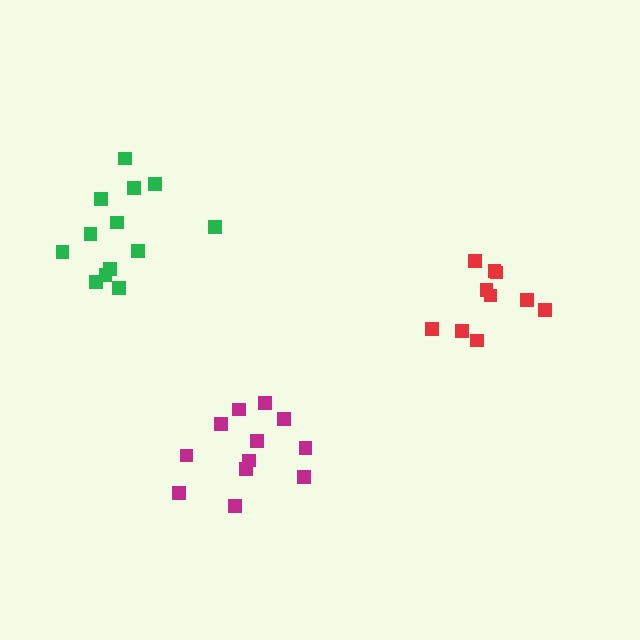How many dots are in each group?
Group 1: 13 dots, Group 2: 12 dots, Group 3: 10 dots (35 total).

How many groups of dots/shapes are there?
There are 3 groups.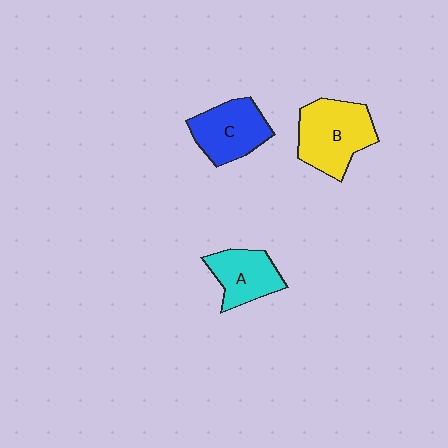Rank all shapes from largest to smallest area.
From largest to smallest: B (yellow), C (blue), A (cyan).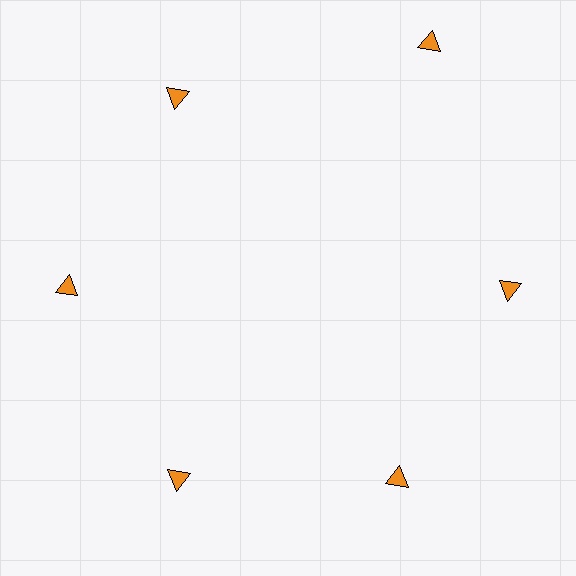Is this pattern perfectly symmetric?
No. The 6 orange triangles are arranged in a ring, but one element near the 1 o'clock position is pushed outward from the center, breaking the 6-fold rotational symmetry.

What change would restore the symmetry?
The symmetry would be restored by moving it inward, back onto the ring so that all 6 triangles sit at equal angles and equal distance from the center.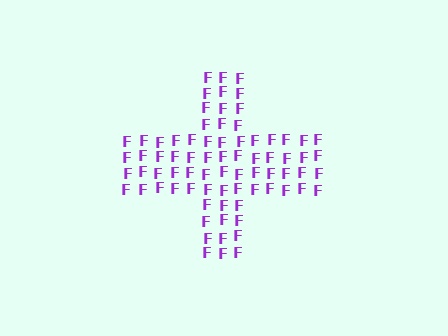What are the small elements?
The small elements are letter F's.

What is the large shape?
The large shape is a cross.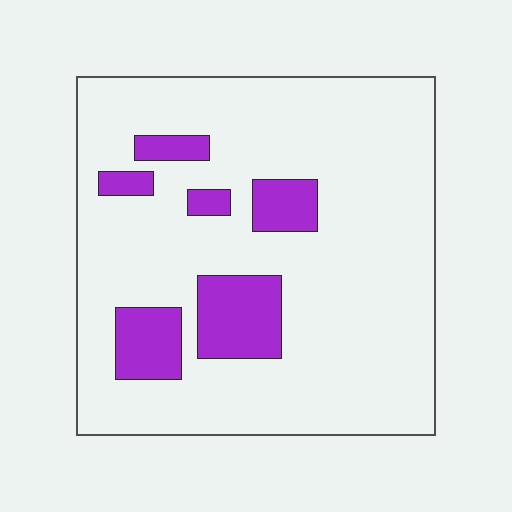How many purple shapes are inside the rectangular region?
6.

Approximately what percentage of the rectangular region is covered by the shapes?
Approximately 15%.